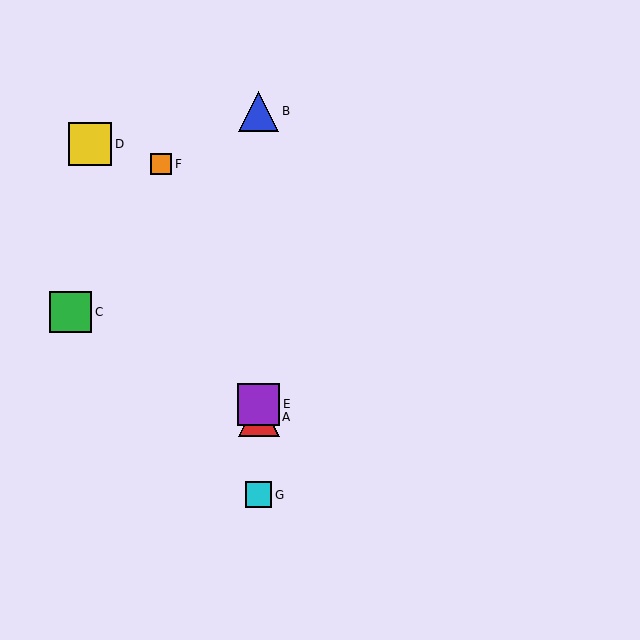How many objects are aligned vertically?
4 objects (A, B, E, G) are aligned vertically.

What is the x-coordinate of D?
Object D is at x≈90.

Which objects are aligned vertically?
Objects A, B, E, G are aligned vertically.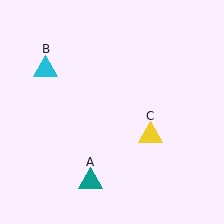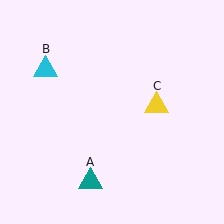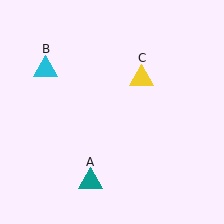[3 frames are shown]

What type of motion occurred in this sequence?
The yellow triangle (object C) rotated counterclockwise around the center of the scene.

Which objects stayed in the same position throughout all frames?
Teal triangle (object A) and cyan triangle (object B) remained stationary.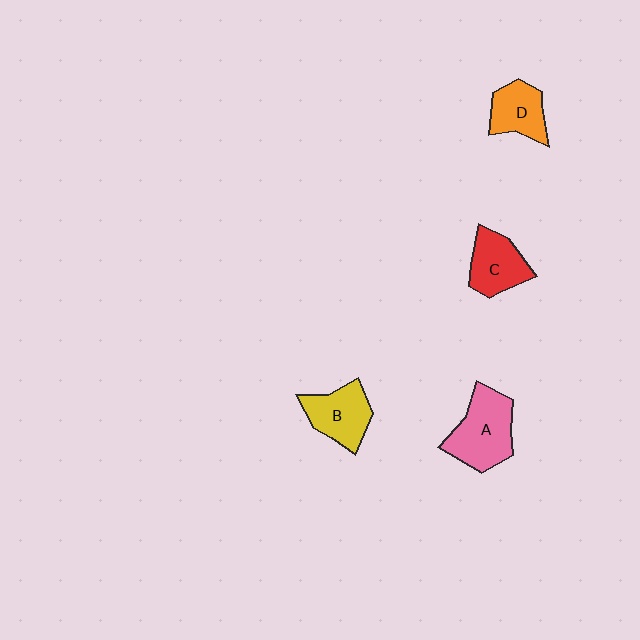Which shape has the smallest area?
Shape D (orange).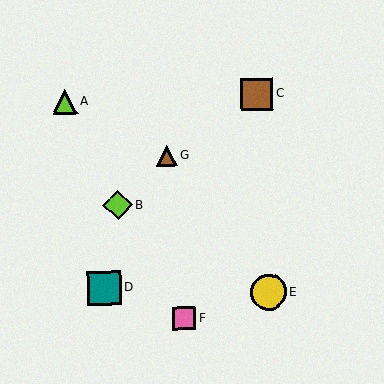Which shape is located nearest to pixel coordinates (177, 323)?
The pink square (labeled F) at (184, 318) is nearest to that location.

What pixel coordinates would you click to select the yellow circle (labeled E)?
Click at (269, 292) to select the yellow circle E.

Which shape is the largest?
The yellow circle (labeled E) is the largest.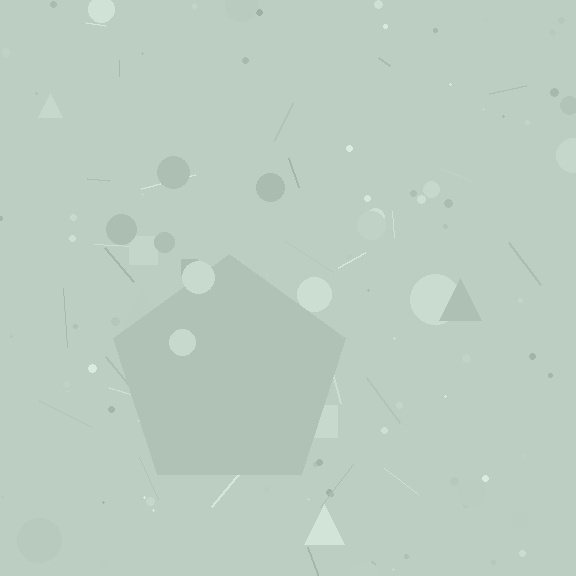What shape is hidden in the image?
A pentagon is hidden in the image.